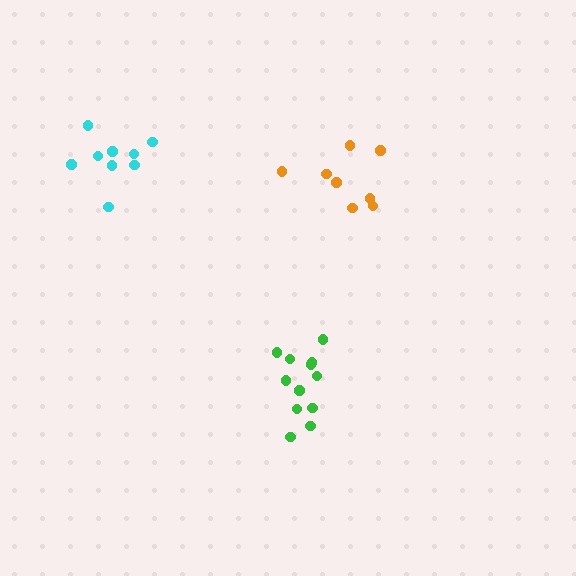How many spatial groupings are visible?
There are 3 spatial groupings.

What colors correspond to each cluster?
The clusters are colored: green, cyan, orange.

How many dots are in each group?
Group 1: 12 dots, Group 2: 9 dots, Group 3: 8 dots (29 total).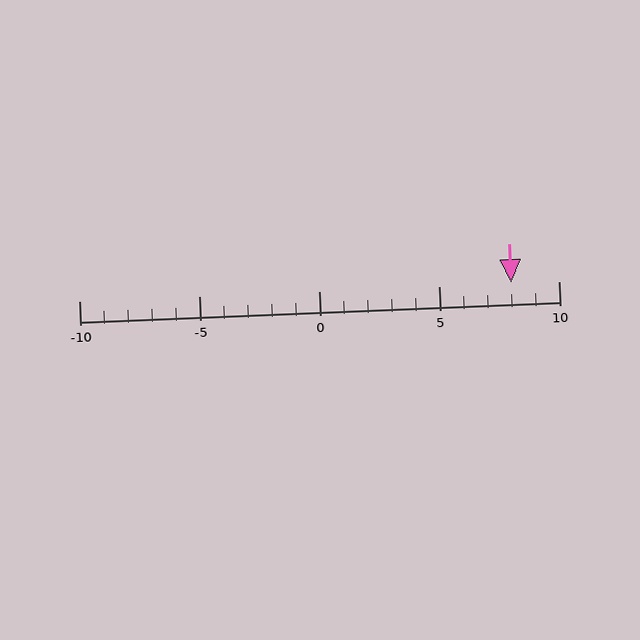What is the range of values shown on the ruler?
The ruler shows values from -10 to 10.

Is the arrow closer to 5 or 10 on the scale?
The arrow is closer to 10.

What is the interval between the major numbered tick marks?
The major tick marks are spaced 5 units apart.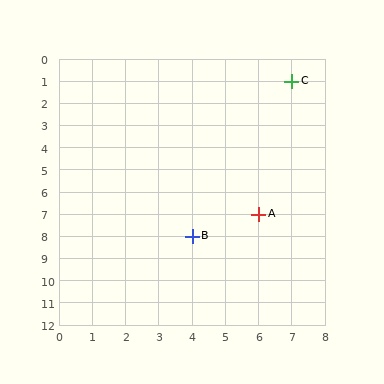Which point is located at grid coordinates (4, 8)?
Point B is at (4, 8).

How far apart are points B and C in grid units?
Points B and C are 3 columns and 7 rows apart (about 7.6 grid units diagonally).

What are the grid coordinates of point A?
Point A is at grid coordinates (6, 7).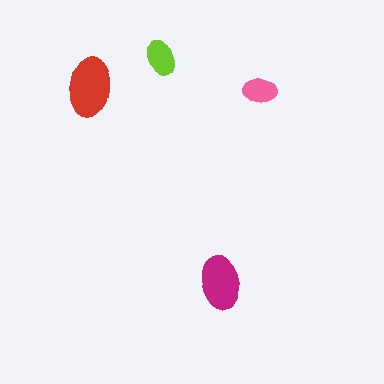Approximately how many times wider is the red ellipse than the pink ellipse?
About 1.5 times wider.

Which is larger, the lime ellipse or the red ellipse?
The red one.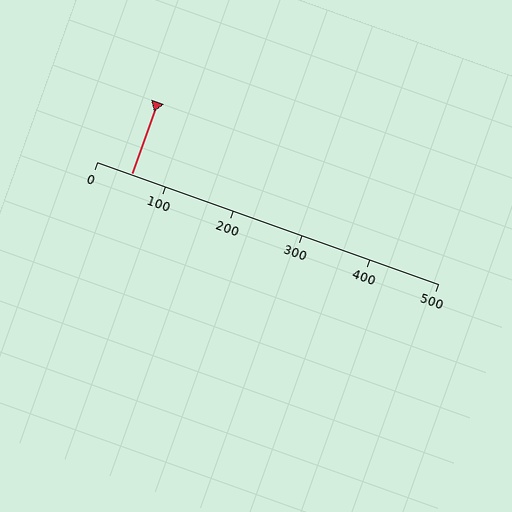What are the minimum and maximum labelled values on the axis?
The axis runs from 0 to 500.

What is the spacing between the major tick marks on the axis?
The major ticks are spaced 100 apart.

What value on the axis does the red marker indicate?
The marker indicates approximately 50.